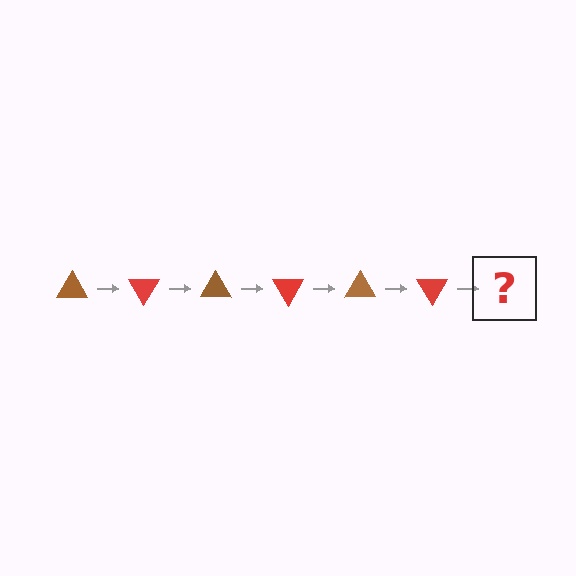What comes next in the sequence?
The next element should be a brown triangle, rotated 360 degrees from the start.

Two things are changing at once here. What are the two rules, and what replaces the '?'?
The two rules are that it rotates 60 degrees each step and the color cycles through brown and red. The '?' should be a brown triangle, rotated 360 degrees from the start.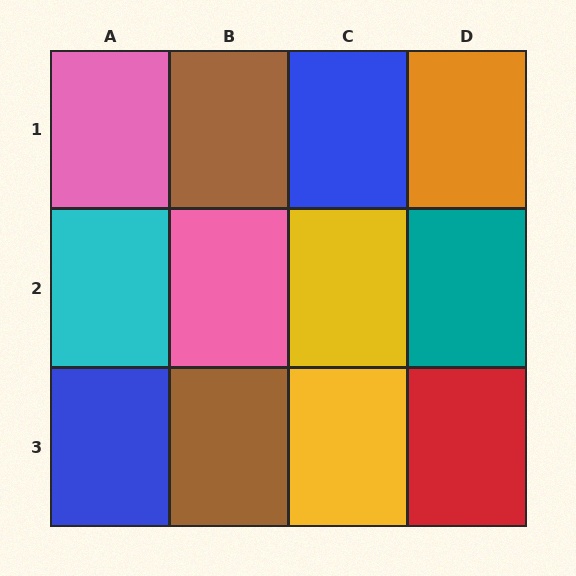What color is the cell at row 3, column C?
Yellow.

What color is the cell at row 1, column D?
Orange.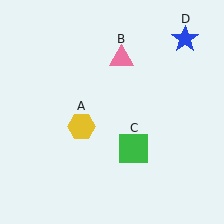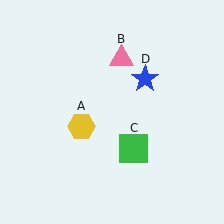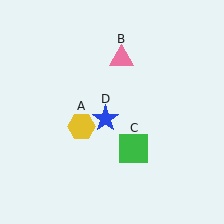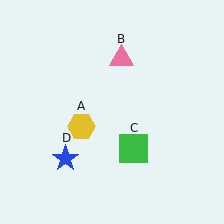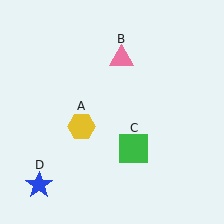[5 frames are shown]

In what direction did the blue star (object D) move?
The blue star (object D) moved down and to the left.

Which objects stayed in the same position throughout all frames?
Yellow hexagon (object A) and pink triangle (object B) and green square (object C) remained stationary.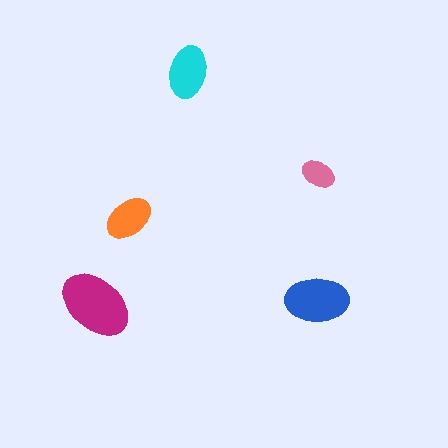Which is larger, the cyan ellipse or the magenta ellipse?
The magenta one.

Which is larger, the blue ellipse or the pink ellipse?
The blue one.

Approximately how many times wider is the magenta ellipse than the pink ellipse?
About 2 times wider.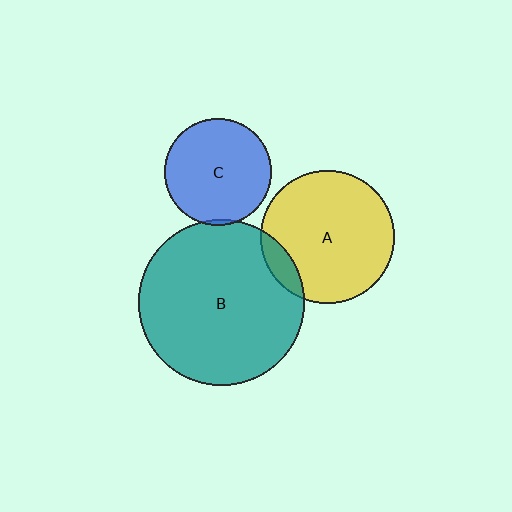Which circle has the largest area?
Circle B (teal).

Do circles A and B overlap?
Yes.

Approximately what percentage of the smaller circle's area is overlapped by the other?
Approximately 10%.